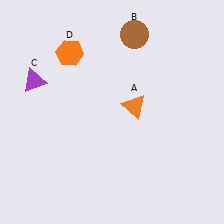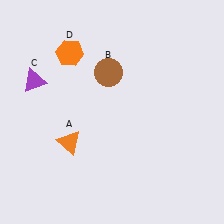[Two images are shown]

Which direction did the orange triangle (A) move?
The orange triangle (A) moved left.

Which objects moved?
The objects that moved are: the orange triangle (A), the brown circle (B).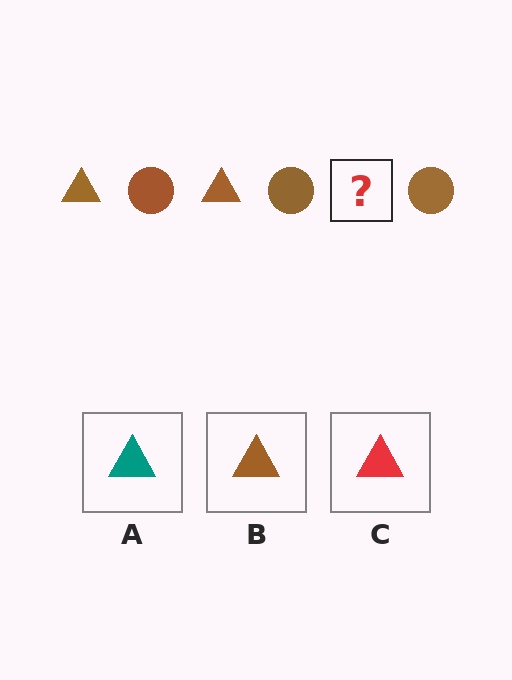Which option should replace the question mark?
Option B.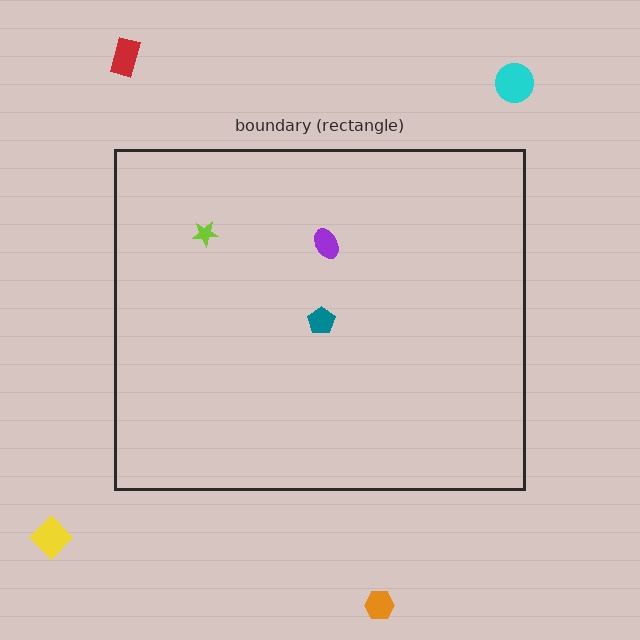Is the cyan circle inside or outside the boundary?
Outside.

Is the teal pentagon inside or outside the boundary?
Inside.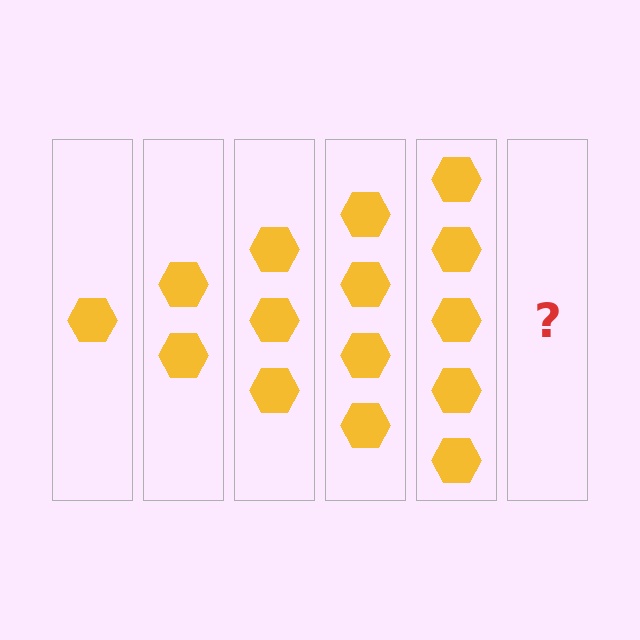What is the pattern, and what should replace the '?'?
The pattern is that each step adds one more hexagon. The '?' should be 6 hexagons.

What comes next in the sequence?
The next element should be 6 hexagons.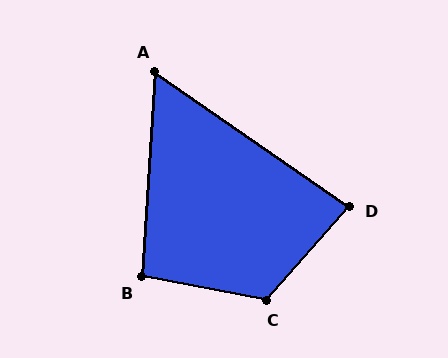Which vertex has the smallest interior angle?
A, at approximately 59 degrees.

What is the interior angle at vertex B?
Approximately 97 degrees (obtuse).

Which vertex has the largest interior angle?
C, at approximately 121 degrees.